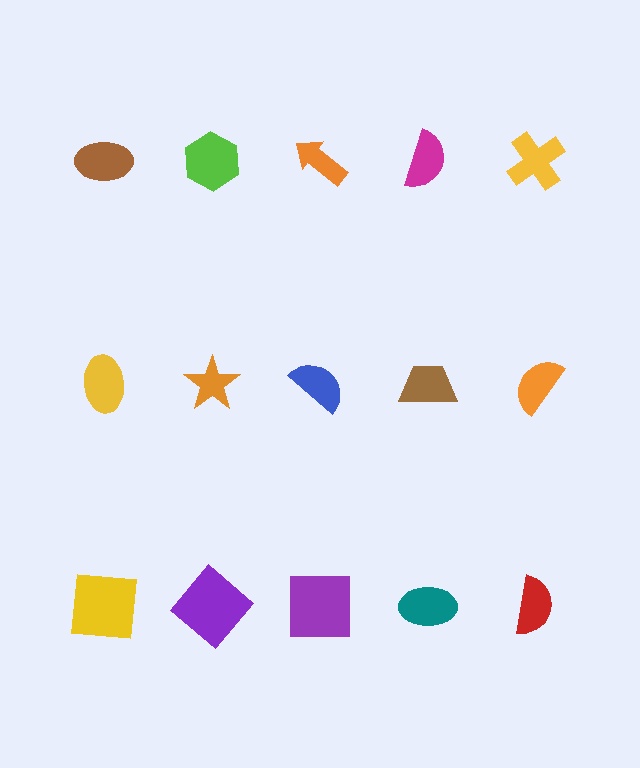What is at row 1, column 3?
An orange arrow.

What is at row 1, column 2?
A lime hexagon.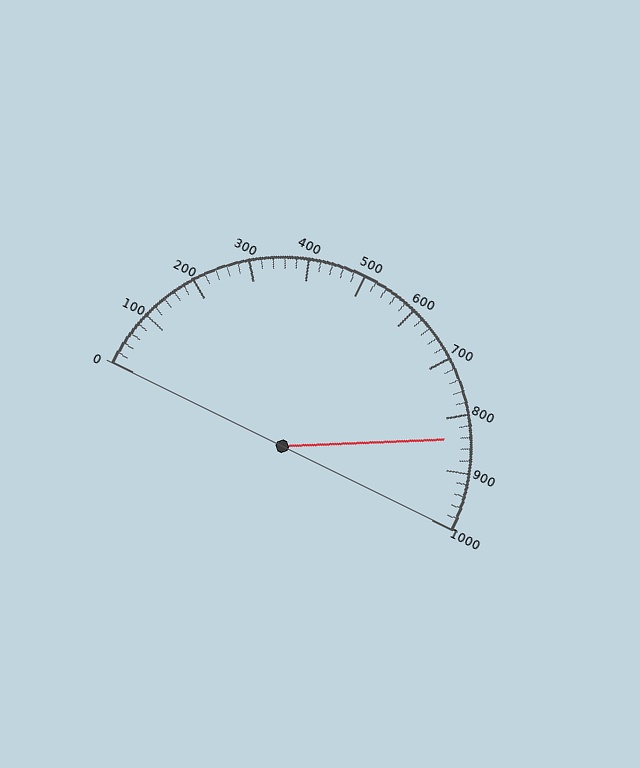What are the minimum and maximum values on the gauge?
The gauge ranges from 0 to 1000.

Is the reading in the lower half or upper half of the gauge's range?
The reading is in the upper half of the range (0 to 1000).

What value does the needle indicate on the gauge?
The needle indicates approximately 840.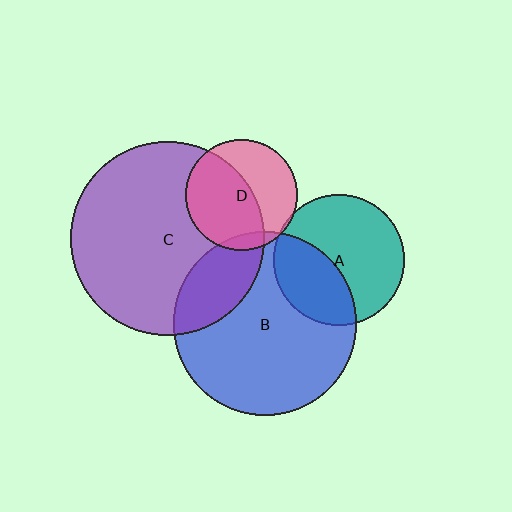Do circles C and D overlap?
Yes.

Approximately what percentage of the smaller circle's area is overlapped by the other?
Approximately 55%.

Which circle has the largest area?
Circle C (purple).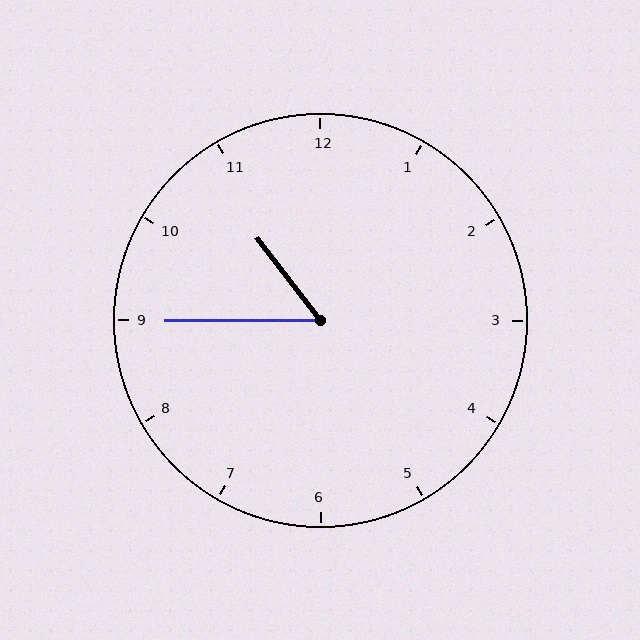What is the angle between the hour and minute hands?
Approximately 52 degrees.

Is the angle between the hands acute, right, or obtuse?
It is acute.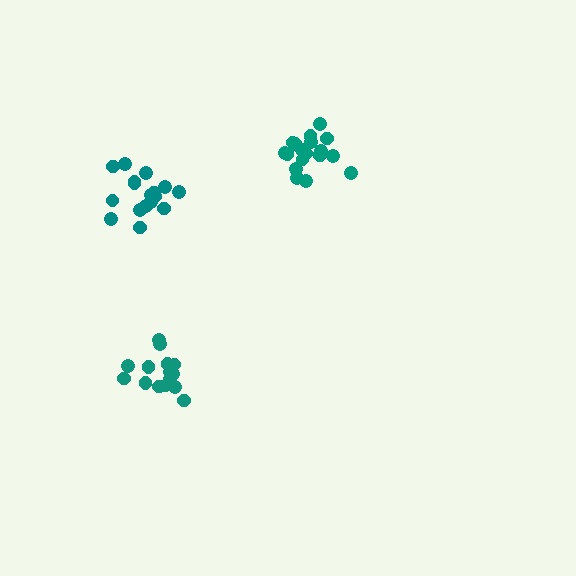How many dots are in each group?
Group 1: 19 dots, Group 2: 17 dots, Group 3: 16 dots (52 total).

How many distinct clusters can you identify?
There are 3 distinct clusters.